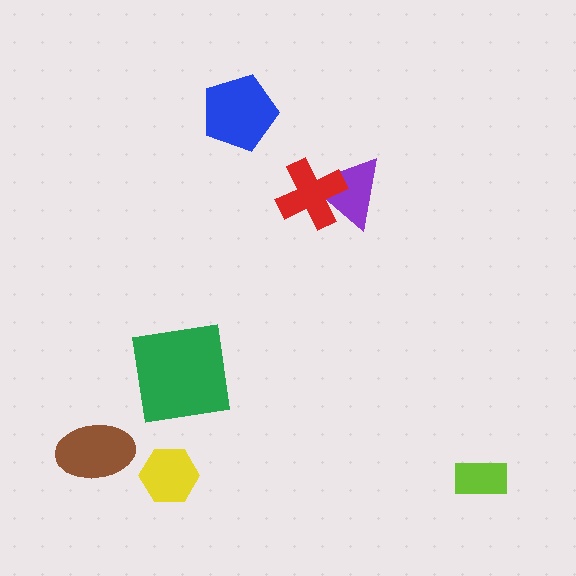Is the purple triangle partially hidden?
Yes, it is partially covered by another shape.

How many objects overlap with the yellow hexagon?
0 objects overlap with the yellow hexagon.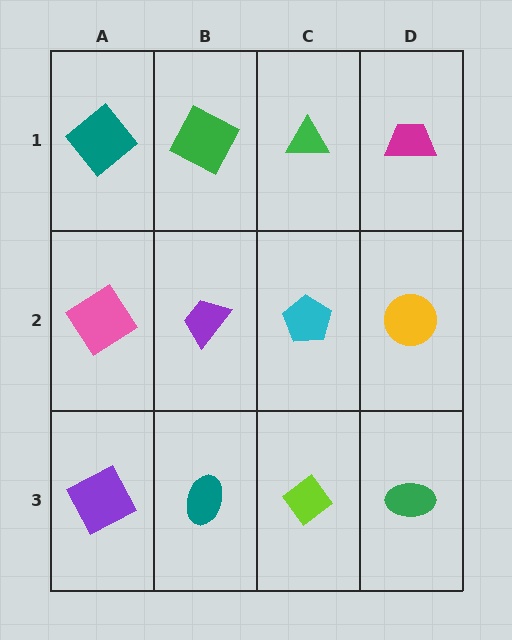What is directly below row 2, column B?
A teal ellipse.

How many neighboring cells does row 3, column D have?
2.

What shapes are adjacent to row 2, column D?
A magenta trapezoid (row 1, column D), a green ellipse (row 3, column D), a cyan pentagon (row 2, column C).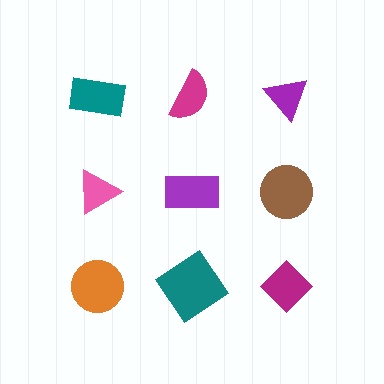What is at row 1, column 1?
A teal rectangle.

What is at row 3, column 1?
An orange circle.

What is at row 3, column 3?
A magenta diamond.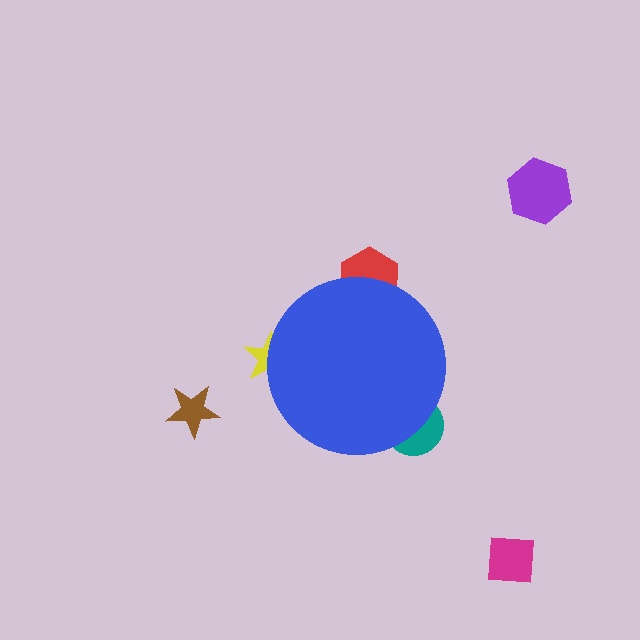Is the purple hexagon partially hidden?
No, the purple hexagon is fully visible.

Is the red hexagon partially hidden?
Yes, the red hexagon is partially hidden behind the blue circle.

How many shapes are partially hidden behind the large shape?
3 shapes are partially hidden.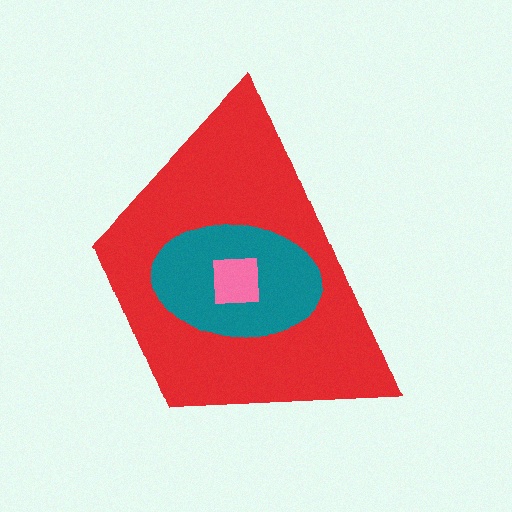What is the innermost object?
The pink square.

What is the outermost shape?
The red trapezoid.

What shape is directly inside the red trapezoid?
The teal ellipse.